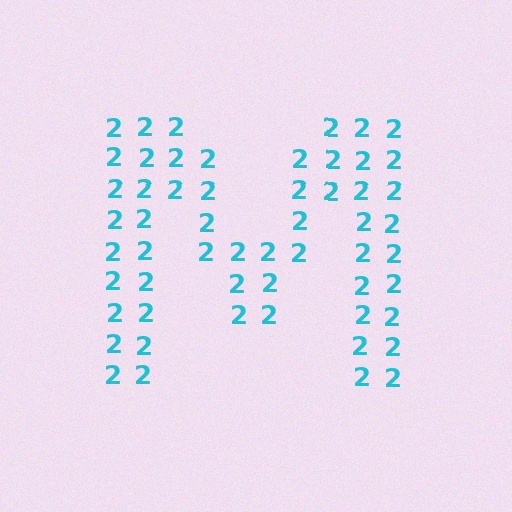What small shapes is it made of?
It is made of small digit 2's.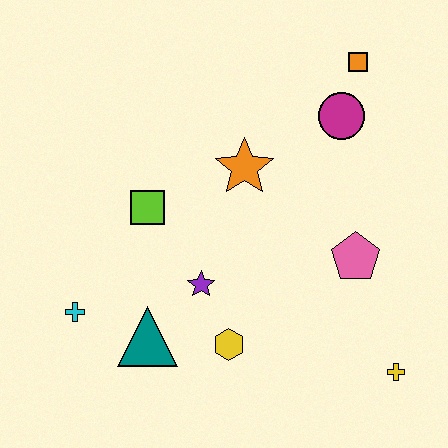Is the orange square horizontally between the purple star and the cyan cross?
No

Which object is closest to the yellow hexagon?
The purple star is closest to the yellow hexagon.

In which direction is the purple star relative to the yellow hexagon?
The purple star is above the yellow hexagon.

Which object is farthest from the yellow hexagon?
The orange square is farthest from the yellow hexagon.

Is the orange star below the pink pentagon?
No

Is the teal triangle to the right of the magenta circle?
No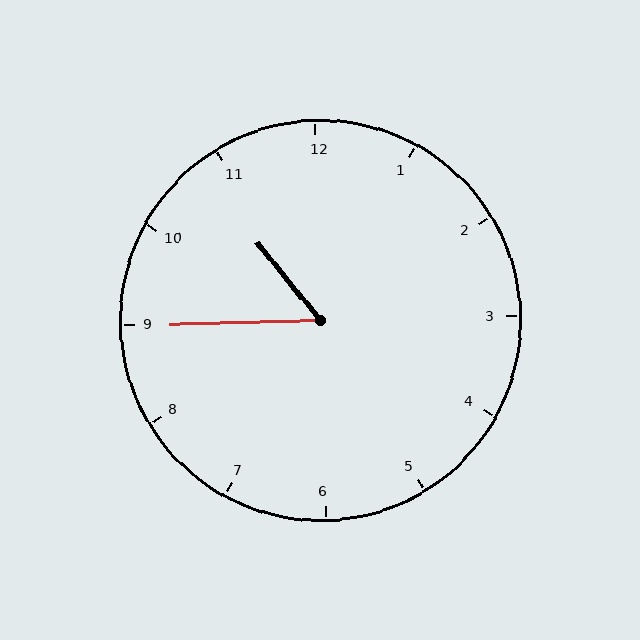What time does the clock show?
10:45.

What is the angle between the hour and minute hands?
Approximately 52 degrees.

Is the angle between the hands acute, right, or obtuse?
It is acute.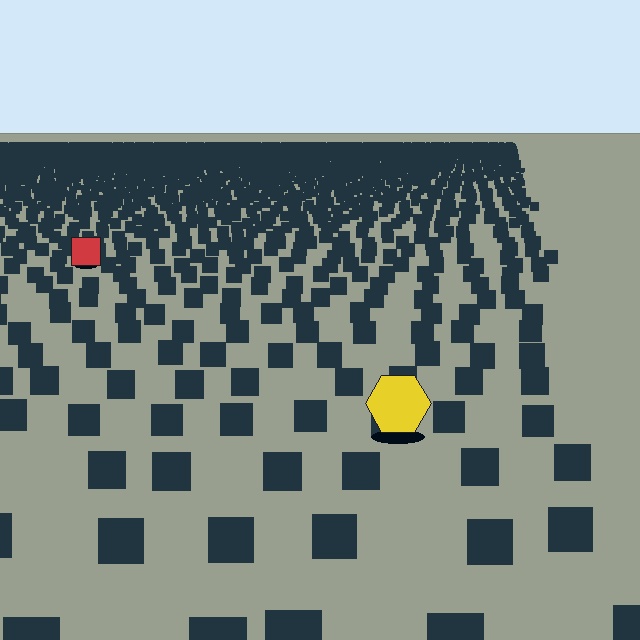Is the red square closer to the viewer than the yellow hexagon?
No. The yellow hexagon is closer — you can tell from the texture gradient: the ground texture is coarser near it.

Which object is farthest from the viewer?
The red square is farthest from the viewer. It appears smaller and the ground texture around it is denser.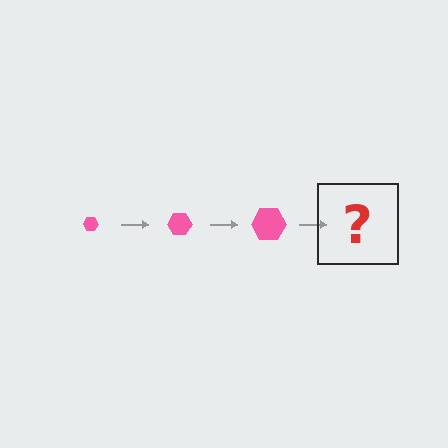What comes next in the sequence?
The next element should be a pink hexagon, larger than the previous one.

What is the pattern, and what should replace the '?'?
The pattern is that the hexagon gets progressively larger each step. The '?' should be a pink hexagon, larger than the previous one.